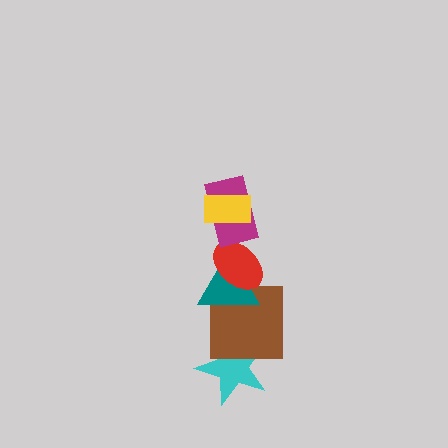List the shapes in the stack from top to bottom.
From top to bottom: the yellow rectangle, the magenta rectangle, the red ellipse, the teal triangle, the brown square, the cyan star.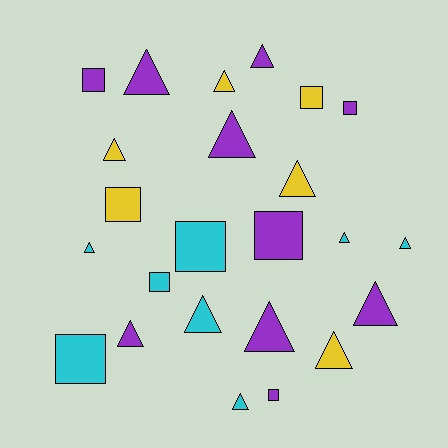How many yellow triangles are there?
There are 4 yellow triangles.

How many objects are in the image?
There are 24 objects.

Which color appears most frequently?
Purple, with 10 objects.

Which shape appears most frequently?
Triangle, with 15 objects.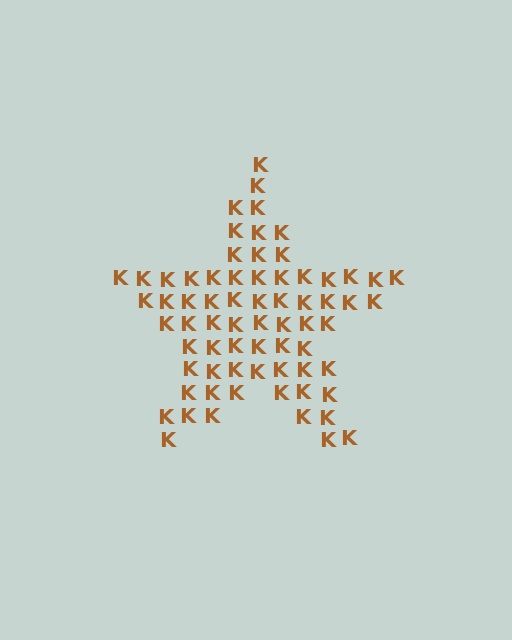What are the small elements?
The small elements are letter K's.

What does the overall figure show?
The overall figure shows a star.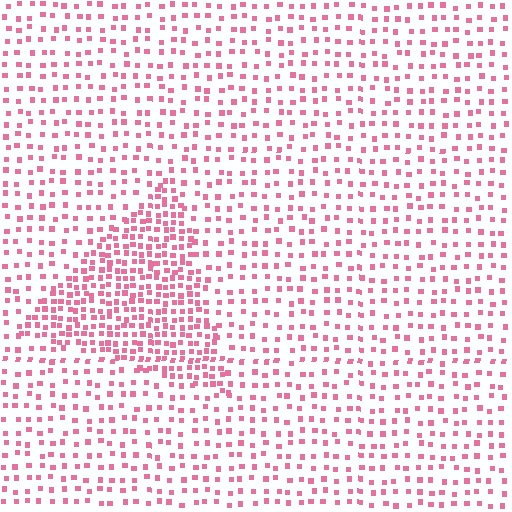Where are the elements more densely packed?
The elements are more densely packed inside the triangle boundary.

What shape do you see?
I see a triangle.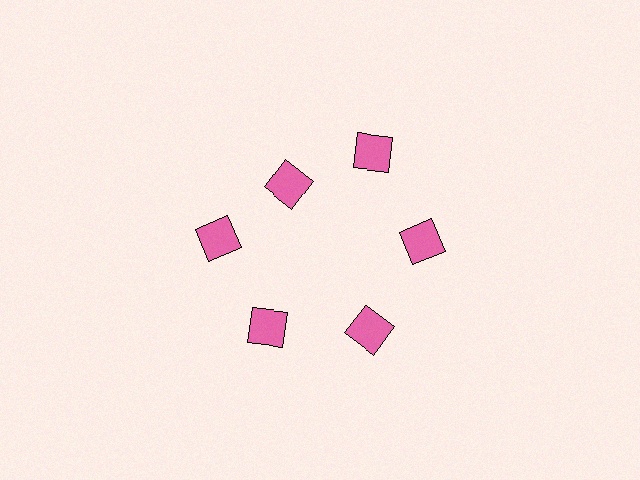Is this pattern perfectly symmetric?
No. The 6 pink diamonds are arranged in a ring, but one element near the 11 o'clock position is pulled inward toward the center, breaking the 6-fold rotational symmetry.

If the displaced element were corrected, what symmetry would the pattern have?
It would have 6-fold rotational symmetry — the pattern would map onto itself every 60 degrees.